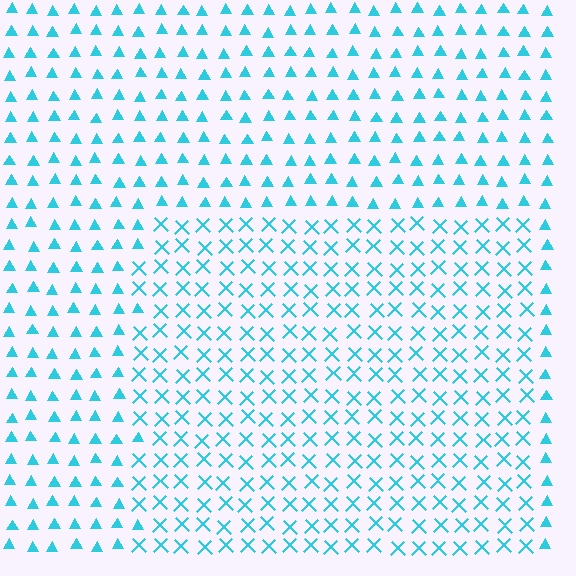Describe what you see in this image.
The image is filled with small cyan elements arranged in a uniform grid. A rectangle-shaped region contains X marks, while the surrounding area contains triangles. The boundary is defined purely by the change in element shape.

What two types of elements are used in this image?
The image uses X marks inside the rectangle region and triangles outside it.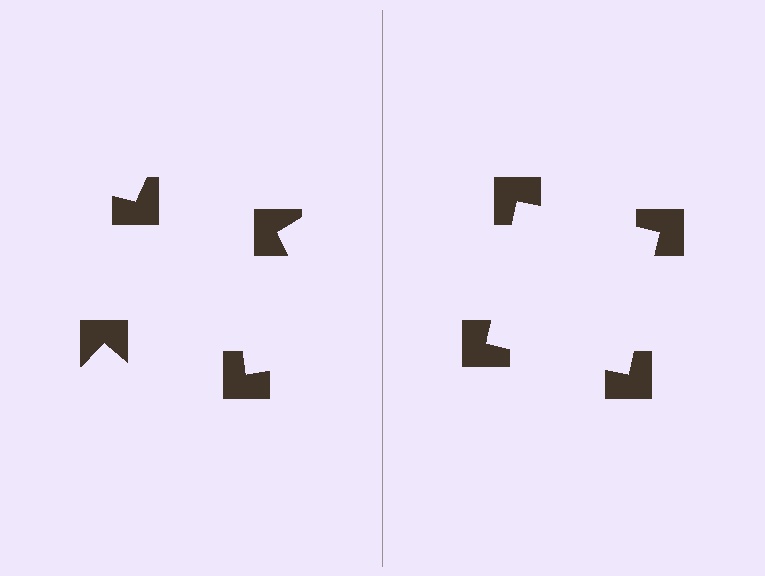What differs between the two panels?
The notched squares are positioned identically on both sides; only the wedge orientations differ. On the right they align to a square; on the left they are misaligned.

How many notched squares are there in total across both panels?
8 — 4 on each side.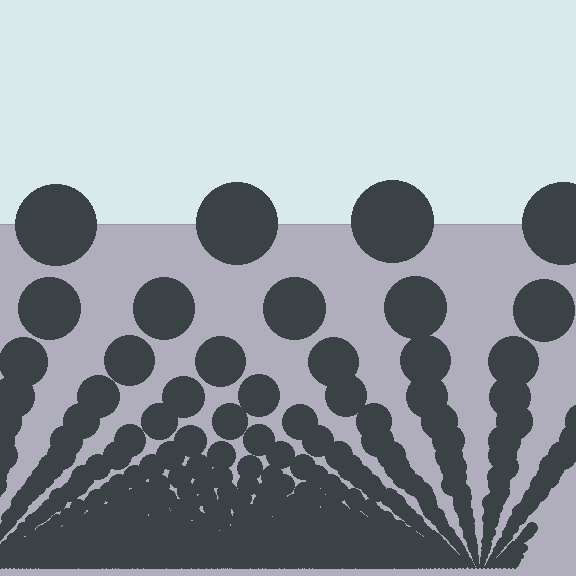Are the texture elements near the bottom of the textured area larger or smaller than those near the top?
Smaller. The gradient is inverted — elements near the bottom are smaller and denser.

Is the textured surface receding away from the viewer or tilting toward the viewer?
The surface appears to tilt toward the viewer. Texture elements get larger and sparser toward the top.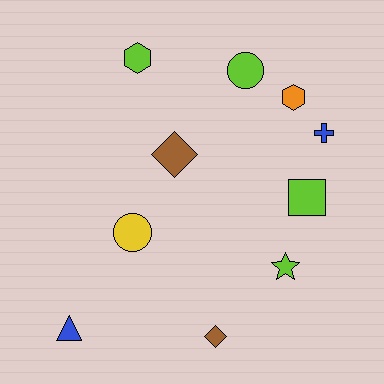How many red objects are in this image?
There are no red objects.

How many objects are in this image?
There are 10 objects.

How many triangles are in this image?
There is 1 triangle.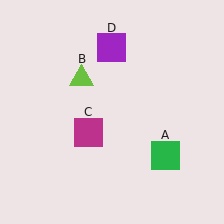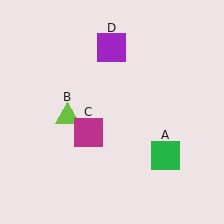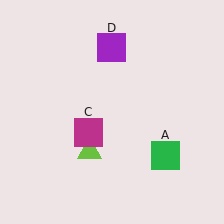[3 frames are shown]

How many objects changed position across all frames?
1 object changed position: lime triangle (object B).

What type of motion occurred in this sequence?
The lime triangle (object B) rotated counterclockwise around the center of the scene.